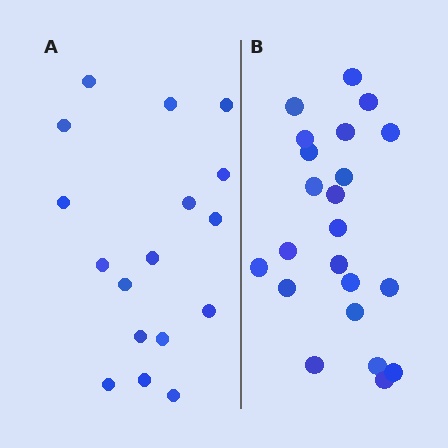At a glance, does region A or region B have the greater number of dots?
Region B (the right region) has more dots.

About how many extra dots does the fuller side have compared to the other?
Region B has about 5 more dots than region A.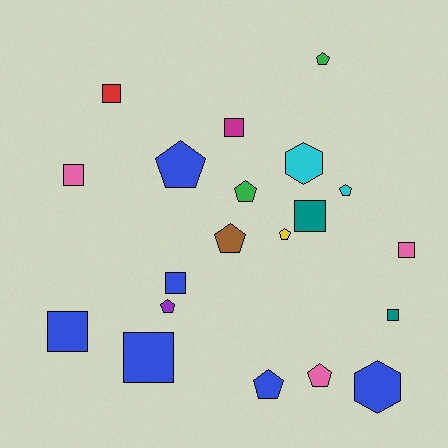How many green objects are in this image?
There are 2 green objects.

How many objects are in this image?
There are 20 objects.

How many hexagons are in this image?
There are 2 hexagons.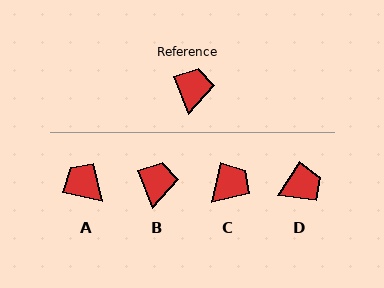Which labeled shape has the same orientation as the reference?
B.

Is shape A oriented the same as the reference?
No, it is off by about 54 degrees.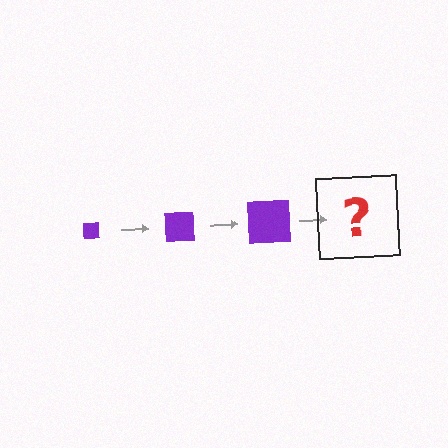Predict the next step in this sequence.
The next step is a purple square, larger than the previous one.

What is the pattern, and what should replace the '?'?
The pattern is that the square gets progressively larger each step. The '?' should be a purple square, larger than the previous one.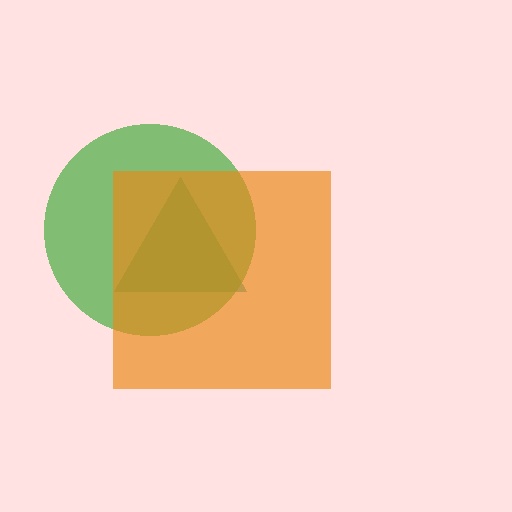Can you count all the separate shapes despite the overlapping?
Yes, there are 3 separate shapes.